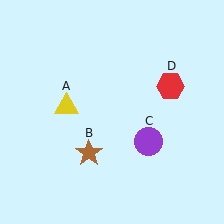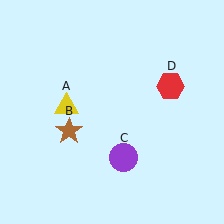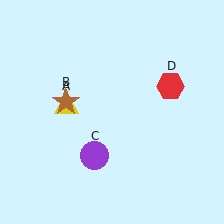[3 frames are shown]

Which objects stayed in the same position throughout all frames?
Yellow triangle (object A) and red hexagon (object D) remained stationary.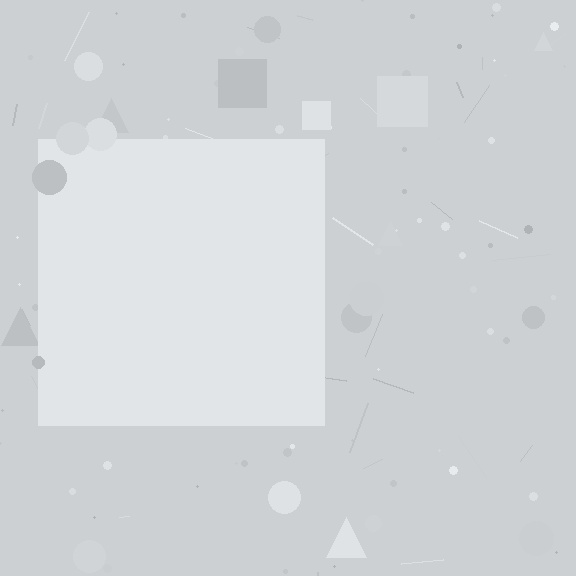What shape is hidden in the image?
A square is hidden in the image.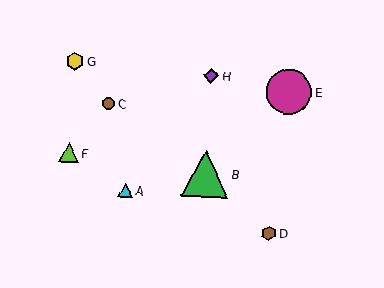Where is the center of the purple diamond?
The center of the purple diamond is at (211, 76).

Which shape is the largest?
The green triangle (labeled B) is the largest.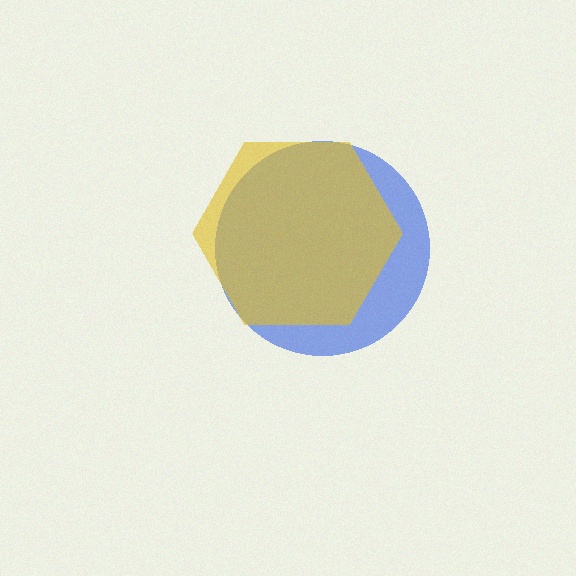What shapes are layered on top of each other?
The layered shapes are: a blue circle, a yellow hexagon.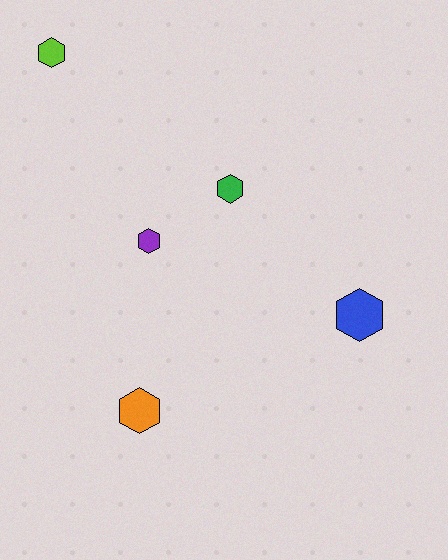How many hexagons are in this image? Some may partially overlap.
There are 5 hexagons.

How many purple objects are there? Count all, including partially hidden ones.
There is 1 purple object.